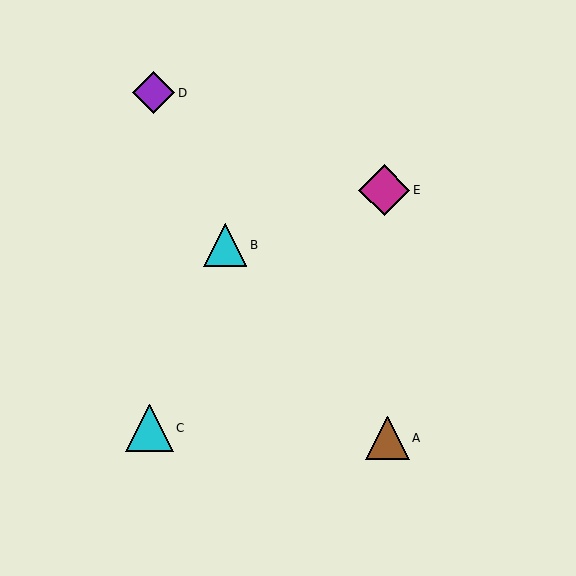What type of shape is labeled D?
Shape D is a purple diamond.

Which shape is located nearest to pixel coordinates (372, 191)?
The magenta diamond (labeled E) at (384, 190) is nearest to that location.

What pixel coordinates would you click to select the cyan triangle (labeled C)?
Click at (149, 428) to select the cyan triangle C.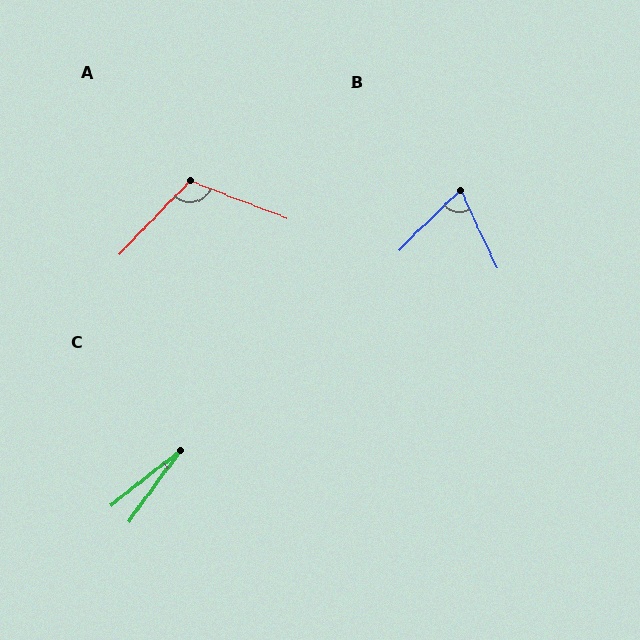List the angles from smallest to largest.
C (16°), B (71°), A (113°).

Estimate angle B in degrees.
Approximately 71 degrees.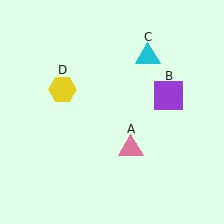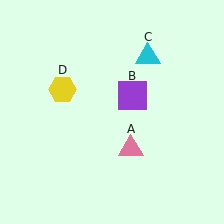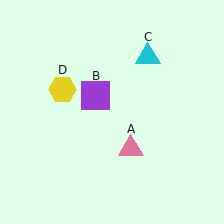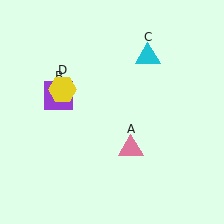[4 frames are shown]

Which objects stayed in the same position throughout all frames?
Pink triangle (object A) and cyan triangle (object C) and yellow hexagon (object D) remained stationary.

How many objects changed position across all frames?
1 object changed position: purple square (object B).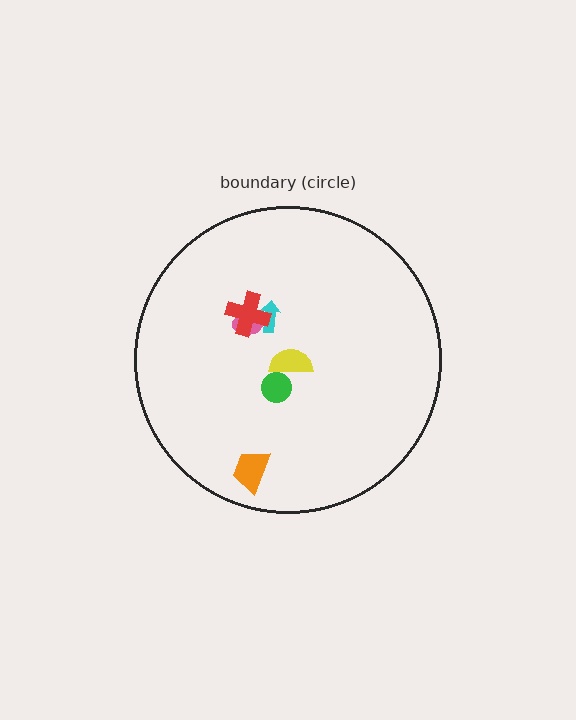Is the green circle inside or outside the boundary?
Inside.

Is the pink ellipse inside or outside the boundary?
Inside.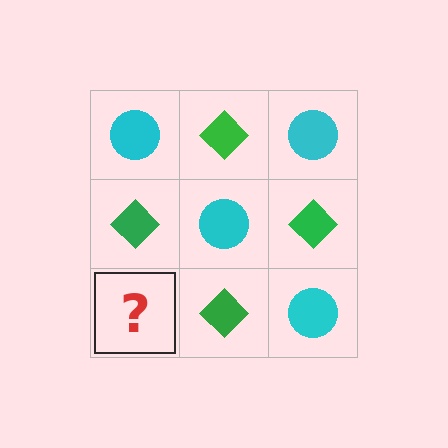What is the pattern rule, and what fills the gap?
The rule is that it alternates cyan circle and green diamond in a checkerboard pattern. The gap should be filled with a cyan circle.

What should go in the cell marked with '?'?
The missing cell should contain a cyan circle.